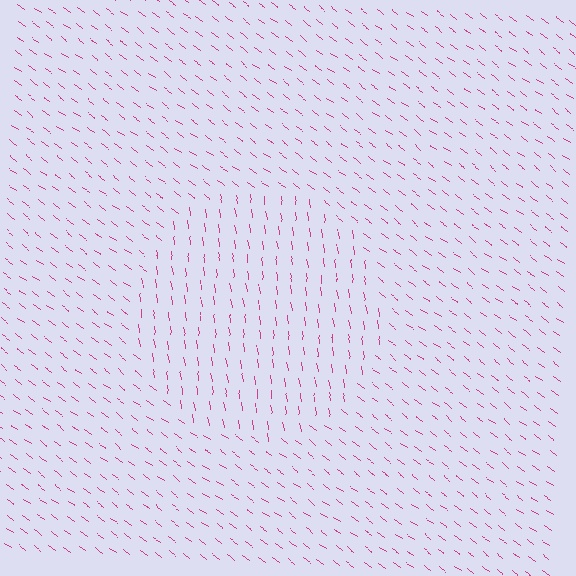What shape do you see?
I see a circle.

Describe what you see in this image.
The image is filled with small magenta line segments. A circle region in the image has lines oriented differently from the surrounding lines, creating a visible texture boundary.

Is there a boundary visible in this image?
Yes, there is a texture boundary formed by a change in line orientation.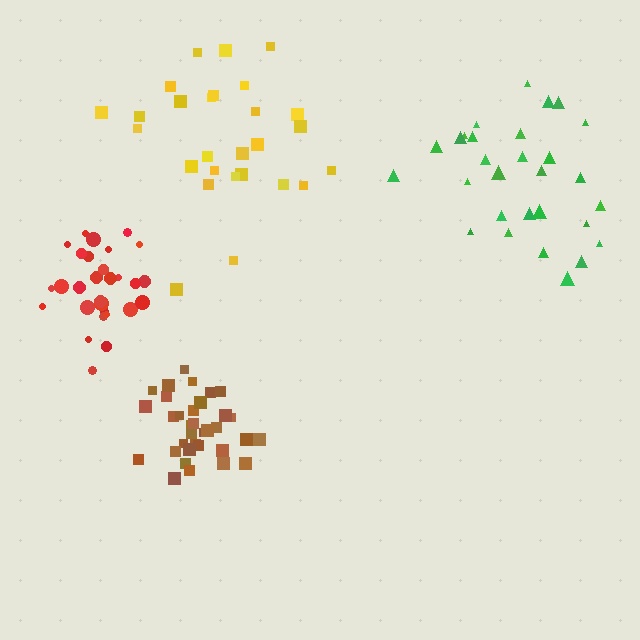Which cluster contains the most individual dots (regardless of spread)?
Brown (35).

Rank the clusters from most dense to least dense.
brown, red, yellow, green.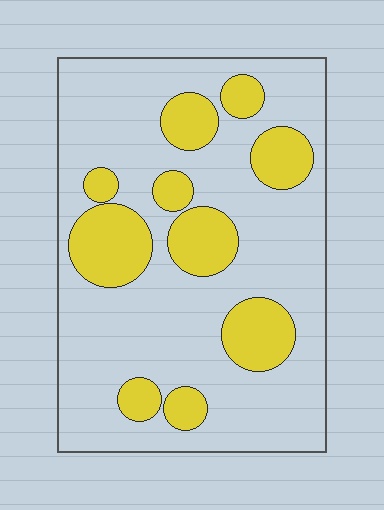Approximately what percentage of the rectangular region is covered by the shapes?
Approximately 25%.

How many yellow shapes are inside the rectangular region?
10.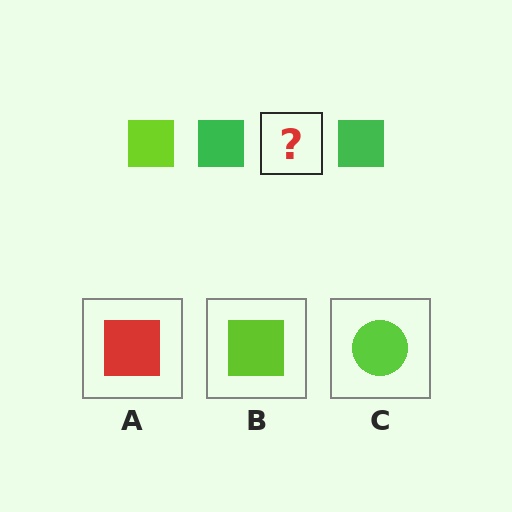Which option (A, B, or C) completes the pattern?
B.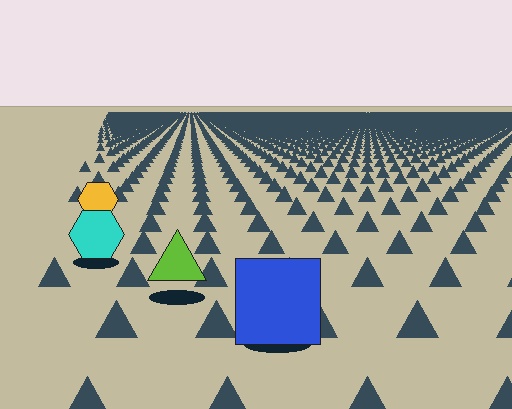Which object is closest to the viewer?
The blue square is closest. The texture marks near it are larger and more spread out.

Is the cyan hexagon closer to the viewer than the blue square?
No. The blue square is closer — you can tell from the texture gradient: the ground texture is coarser near it.